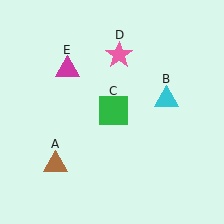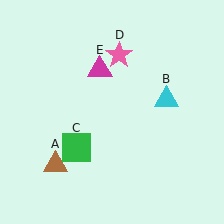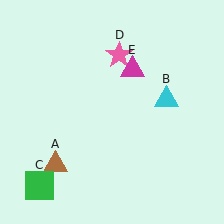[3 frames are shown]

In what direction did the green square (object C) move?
The green square (object C) moved down and to the left.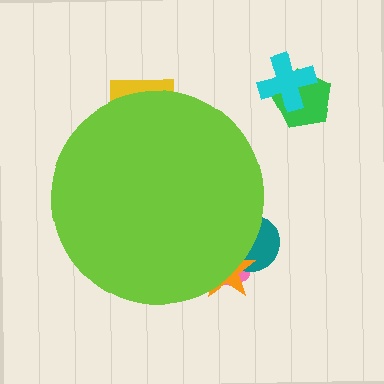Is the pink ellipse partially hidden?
Yes, the pink ellipse is partially hidden behind the lime circle.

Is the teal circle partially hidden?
Yes, the teal circle is partially hidden behind the lime circle.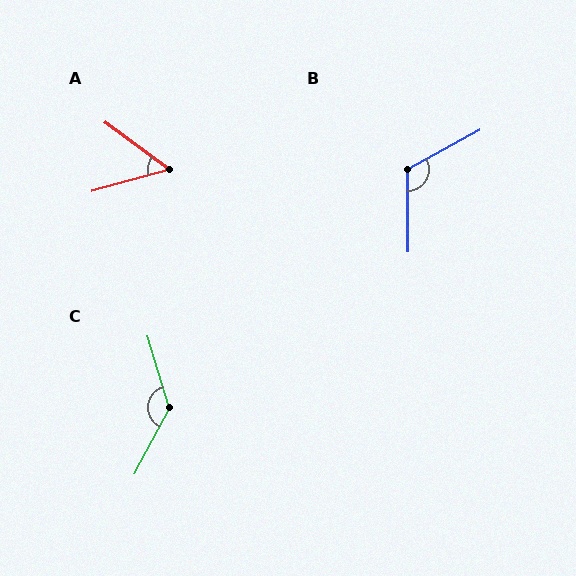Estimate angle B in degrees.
Approximately 118 degrees.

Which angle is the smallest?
A, at approximately 52 degrees.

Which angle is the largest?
C, at approximately 135 degrees.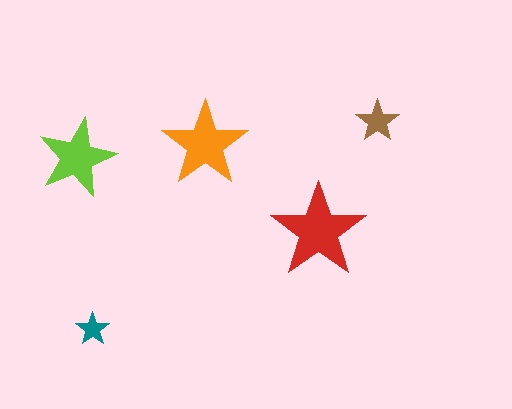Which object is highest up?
The brown star is topmost.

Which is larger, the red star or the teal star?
The red one.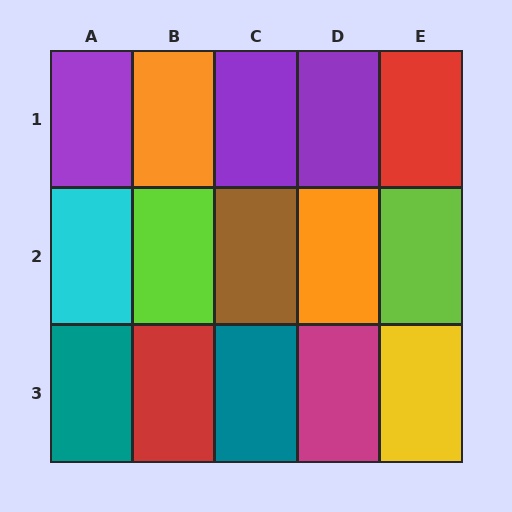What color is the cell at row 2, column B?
Lime.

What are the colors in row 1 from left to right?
Purple, orange, purple, purple, red.